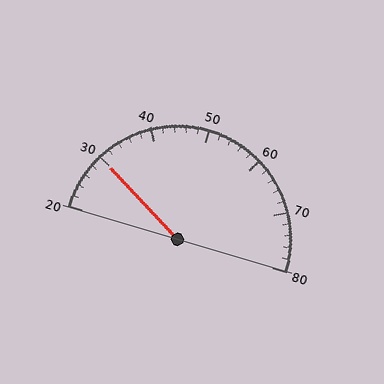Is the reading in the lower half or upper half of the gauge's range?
The reading is in the lower half of the range (20 to 80).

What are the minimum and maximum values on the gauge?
The gauge ranges from 20 to 80.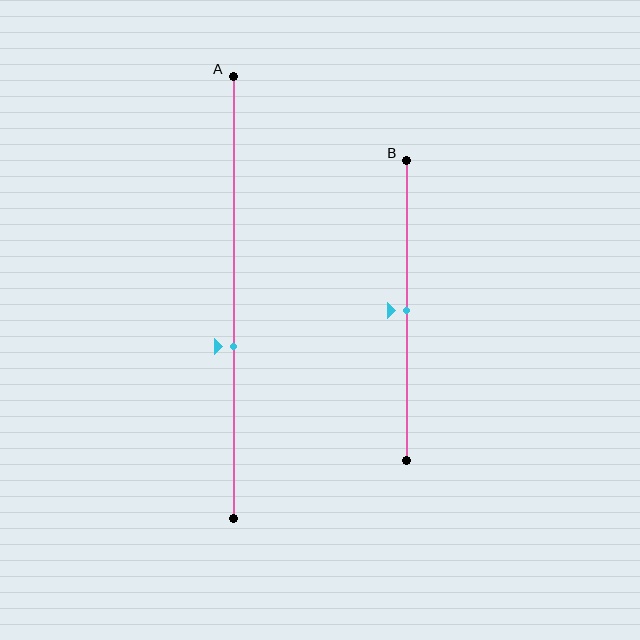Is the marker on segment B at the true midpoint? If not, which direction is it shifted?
Yes, the marker on segment B is at the true midpoint.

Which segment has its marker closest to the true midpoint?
Segment B has its marker closest to the true midpoint.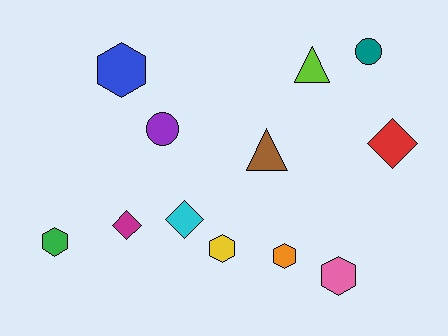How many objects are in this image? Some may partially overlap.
There are 12 objects.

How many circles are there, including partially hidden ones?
There are 2 circles.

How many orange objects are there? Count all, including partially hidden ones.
There is 1 orange object.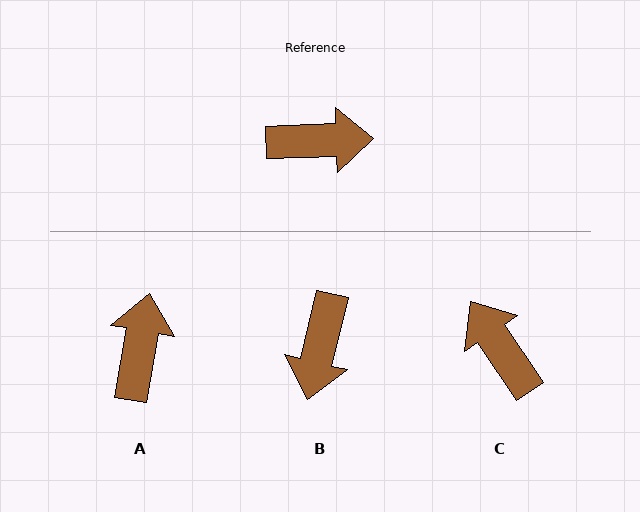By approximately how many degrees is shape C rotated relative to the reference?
Approximately 122 degrees counter-clockwise.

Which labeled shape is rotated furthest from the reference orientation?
C, about 122 degrees away.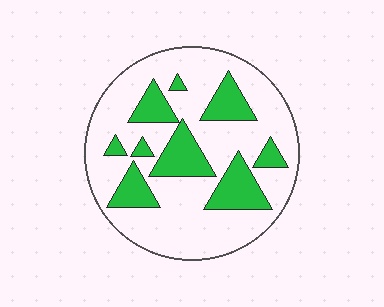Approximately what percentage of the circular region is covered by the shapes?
Approximately 25%.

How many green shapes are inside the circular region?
9.